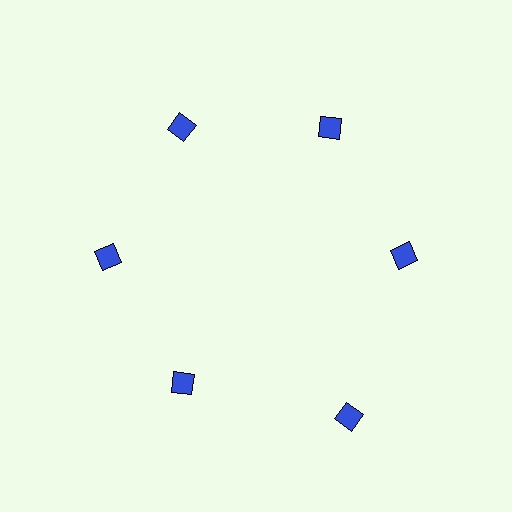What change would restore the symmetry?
The symmetry would be restored by moving it inward, back onto the ring so that all 6 diamonds sit at equal angles and equal distance from the center.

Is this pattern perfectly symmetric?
No. The 6 blue diamonds are arranged in a ring, but one element near the 5 o'clock position is pushed outward from the center, breaking the 6-fold rotational symmetry.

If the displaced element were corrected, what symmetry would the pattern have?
It would have 6-fold rotational symmetry — the pattern would map onto itself every 60 degrees.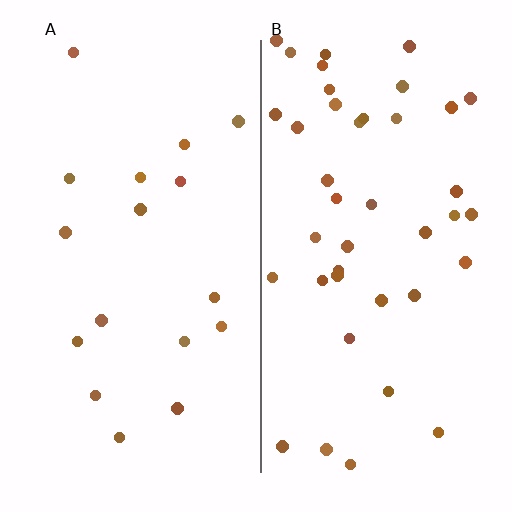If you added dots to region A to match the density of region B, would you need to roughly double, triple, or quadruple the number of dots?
Approximately double.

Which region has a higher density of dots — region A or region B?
B (the right).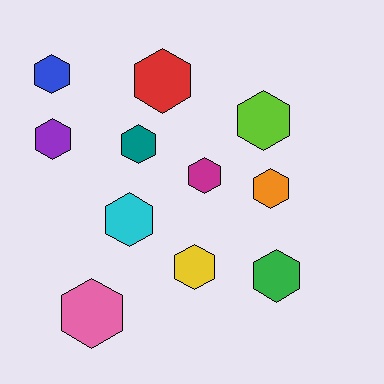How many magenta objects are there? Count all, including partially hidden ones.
There is 1 magenta object.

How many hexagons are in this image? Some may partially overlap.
There are 11 hexagons.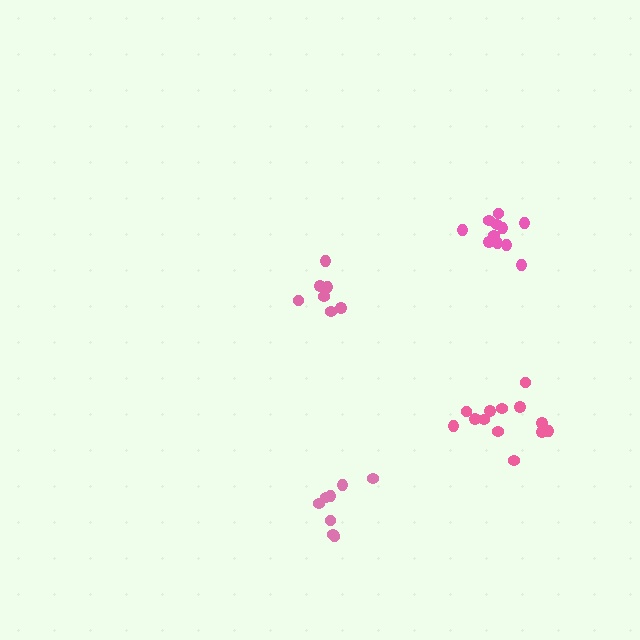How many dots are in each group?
Group 1: 8 dots, Group 2: 11 dots, Group 3: 13 dots, Group 4: 7 dots (39 total).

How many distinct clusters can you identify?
There are 4 distinct clusters.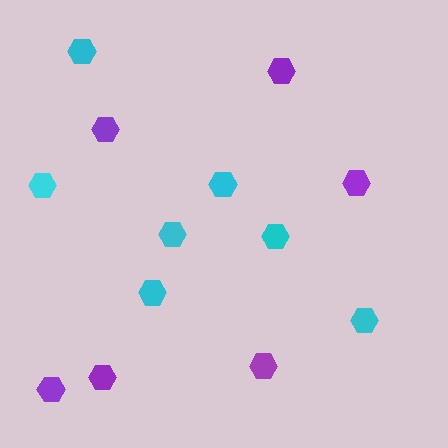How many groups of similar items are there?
There are 2 groups: one group of purple hexagons (6) and one group of cyan hexagons (7).